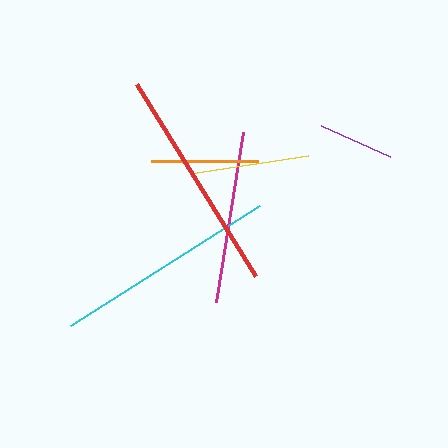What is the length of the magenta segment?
The magenta segment is approximately 173 pixels long.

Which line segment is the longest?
The red line is the longest at approximately 225 pixels.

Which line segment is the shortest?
The purple line is the shortest at approximately 76 pixels.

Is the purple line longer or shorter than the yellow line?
The yellow line is longer than the purple line.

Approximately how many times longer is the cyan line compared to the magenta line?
The cyan line is approximately 1.3 times the length of the magenta line.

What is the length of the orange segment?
The orange segment is approximately 106 pixels long.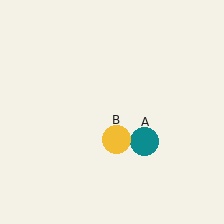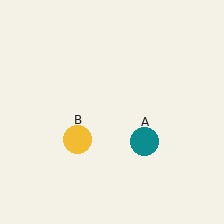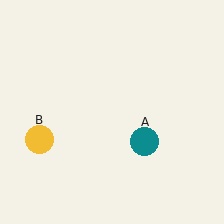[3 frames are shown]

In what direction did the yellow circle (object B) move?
The yellow circle (object B) moved left.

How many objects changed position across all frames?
1 object changed position: yellow circle (object B).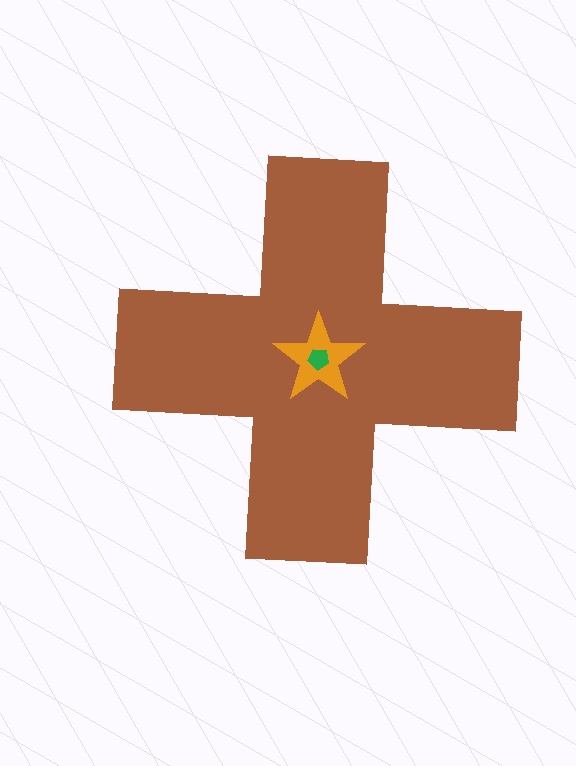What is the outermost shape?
The brown cross.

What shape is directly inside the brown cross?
The orange star.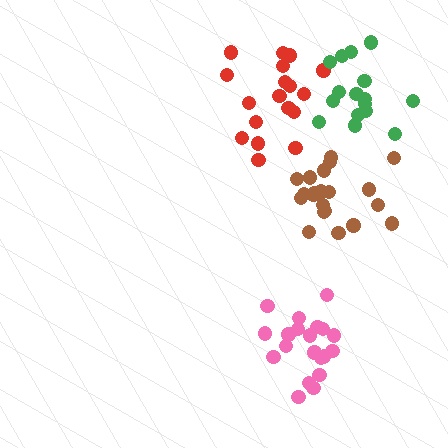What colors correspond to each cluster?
The clusters are colored: brown, pink, red, green.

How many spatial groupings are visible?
There are 4 spatial groupings.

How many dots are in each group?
Group 1: 21 dots, Group 2: 20 dots, Group 3: 18 dots, Group 4: 16 dots (75 total).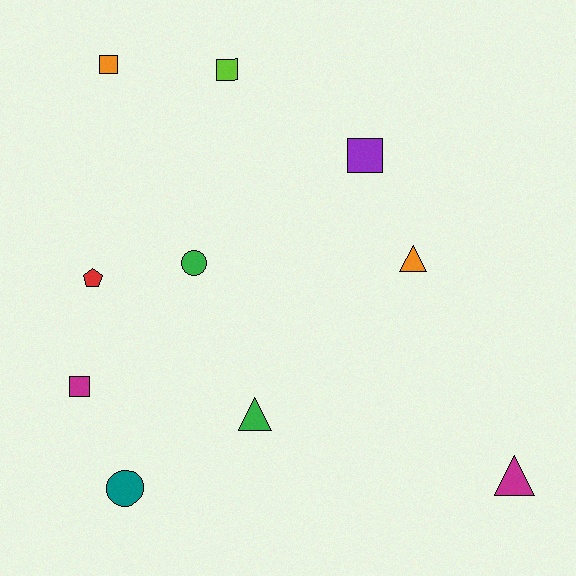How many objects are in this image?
There are 10 objects.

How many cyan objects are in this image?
There are no cyan objects.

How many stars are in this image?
There are no stars.